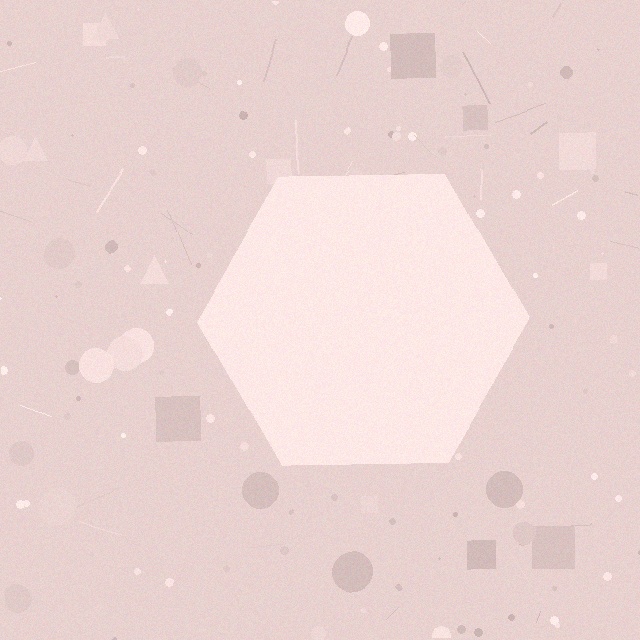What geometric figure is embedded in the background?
A hexagon is embedded in the background.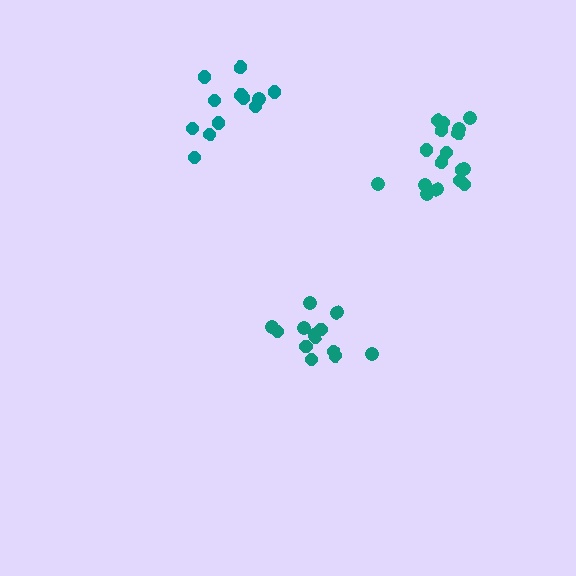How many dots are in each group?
Group 1: 17 dots, Group 2: 13 dots, Group 3: 12 dots (42 total).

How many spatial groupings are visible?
There are 3 spatial groupings.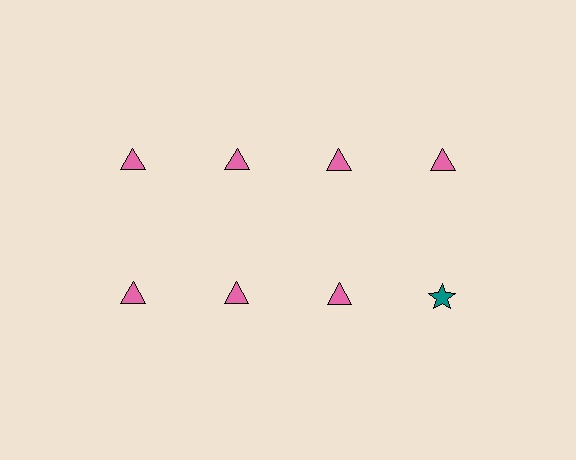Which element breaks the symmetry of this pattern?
The teal star in the second row, second from right column breaks the symmetry. All other shapes are pink triangles.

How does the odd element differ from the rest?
It differs in both color (teal instead of pink) and shape (star instead of triangle).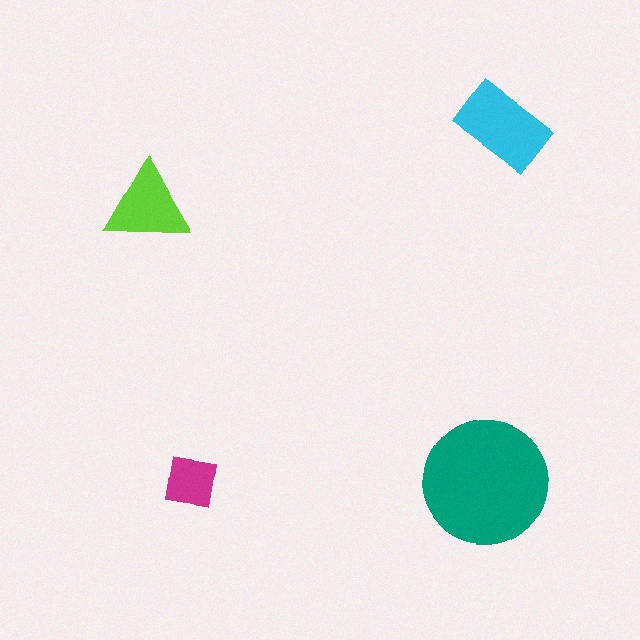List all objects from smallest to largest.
The magenta square, the lime triangle, the cyan rectangle, the teal circle.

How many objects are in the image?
There are 4 objects in the image.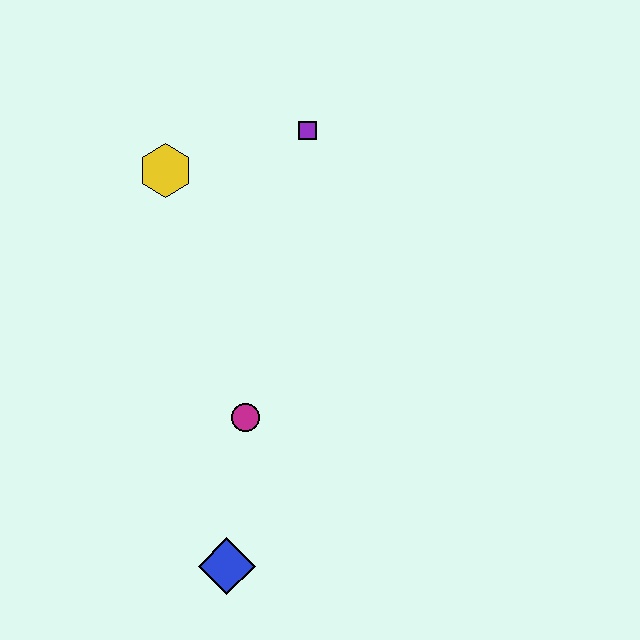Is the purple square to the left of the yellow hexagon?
No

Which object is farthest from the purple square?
The blue diamond is farthest from the purple square.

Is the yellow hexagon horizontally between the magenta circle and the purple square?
No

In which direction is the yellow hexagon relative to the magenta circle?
The yellow hexagon is above the magenta circle.